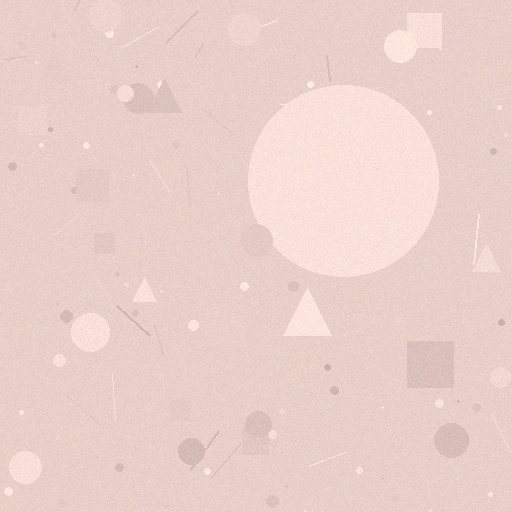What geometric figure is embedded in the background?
A circle is embedded in the background.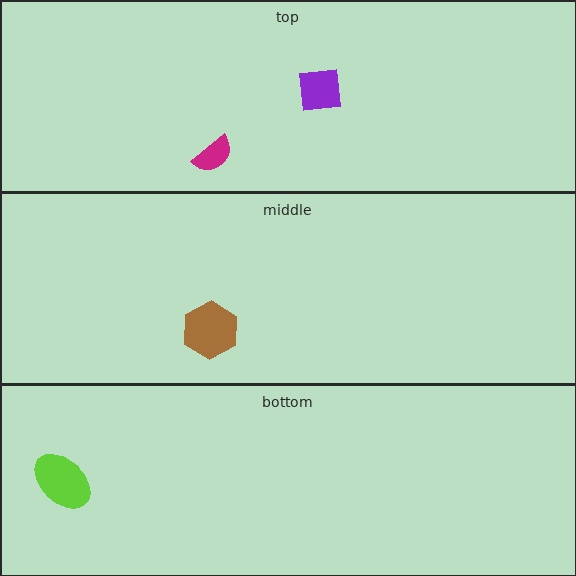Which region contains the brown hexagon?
The middle region.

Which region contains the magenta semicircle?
The top region.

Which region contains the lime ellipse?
The bottom region.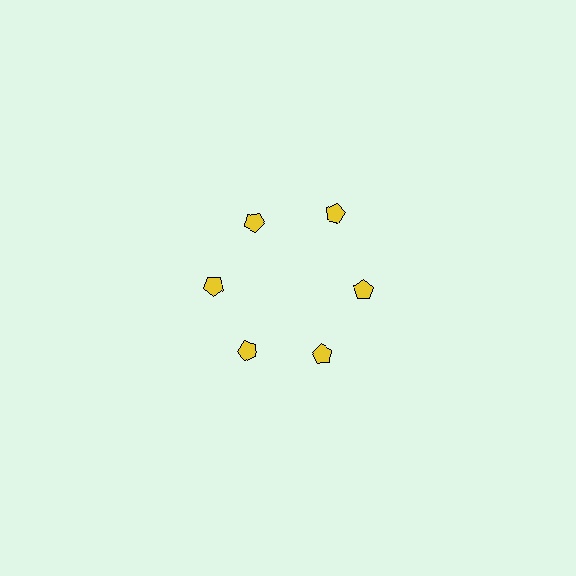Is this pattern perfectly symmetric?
No. The 6 yellow pentagons are arranged in a ring, but one element near the 1 o'clock position is pushed outward from the center, breaking the 6-fold rotational symmetry.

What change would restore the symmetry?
The symmetry would be restored by moving it inward, back onto the ring so that all 6 pentagons sit at equal angles and equal distance from the center.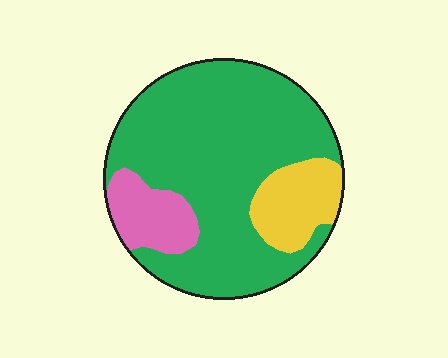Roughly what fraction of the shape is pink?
Pink covers around 10% of the shape.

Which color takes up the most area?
Green, at roughly 75%.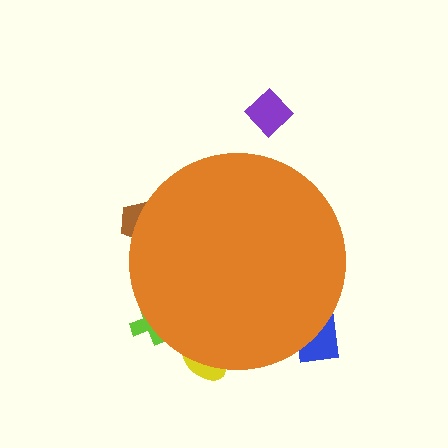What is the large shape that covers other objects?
An orange circle.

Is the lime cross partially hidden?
Yes, the lime cross is partially hidden behind the orange circle.